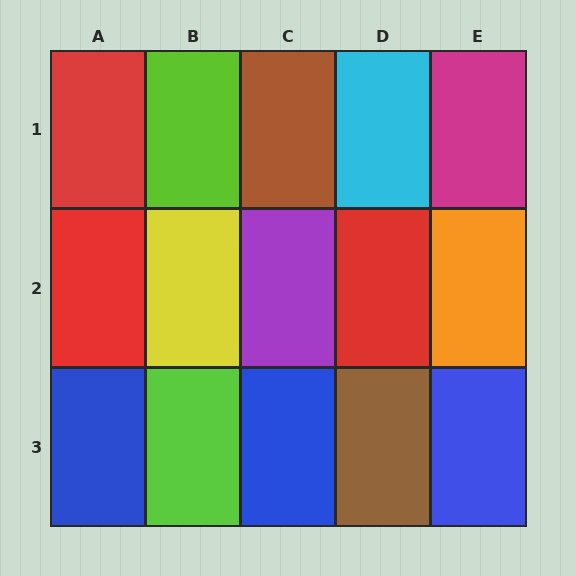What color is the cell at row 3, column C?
Blue.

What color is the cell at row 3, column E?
Blue.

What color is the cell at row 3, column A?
Blue.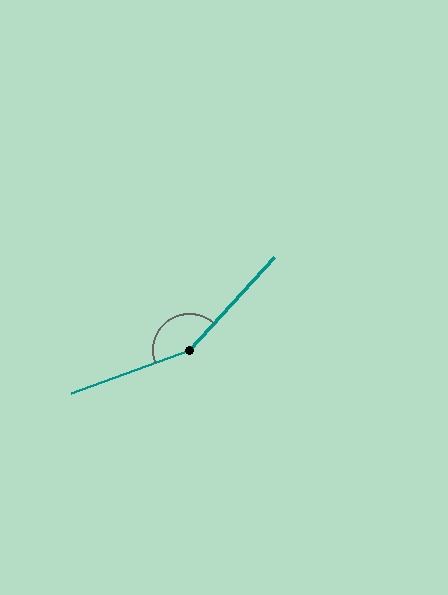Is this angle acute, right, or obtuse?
It is obtuse.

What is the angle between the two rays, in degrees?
Approximately 153 degrees.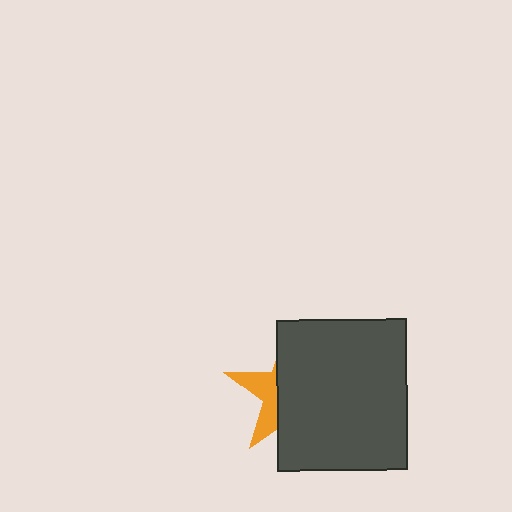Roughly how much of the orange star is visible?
A small part of it is visible (roughly 32%).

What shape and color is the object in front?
The object in front is a dark gray rectangle.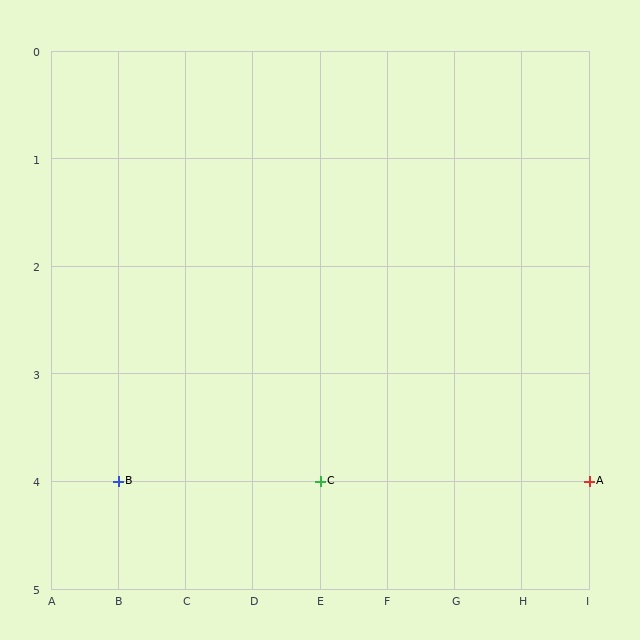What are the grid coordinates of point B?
Point B is at grid coordinates (B, 4).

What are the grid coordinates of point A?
Point A is at grid coordinates (I, 4).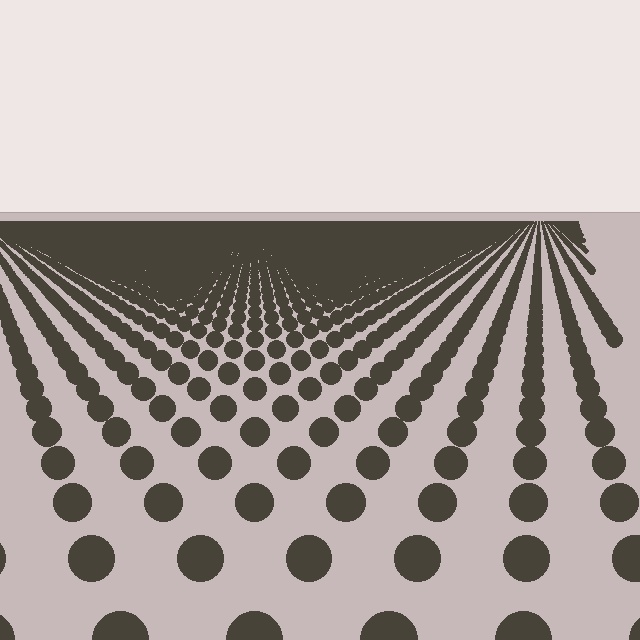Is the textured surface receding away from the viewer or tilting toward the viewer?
The surface is receding away from the viewer. Texture elements get smaller and denser toward the top.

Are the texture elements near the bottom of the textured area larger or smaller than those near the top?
Larger. Near the bottom, elements are closer to the viewer and appear at a bigger on-screen size.